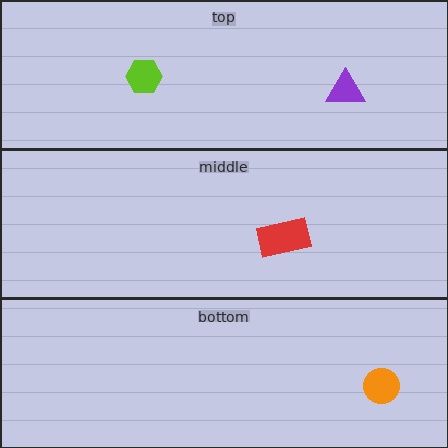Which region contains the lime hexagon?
The top region.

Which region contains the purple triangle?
The top region.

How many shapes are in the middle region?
1.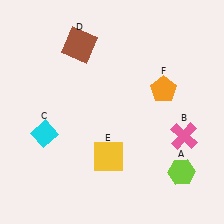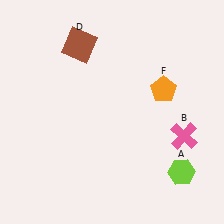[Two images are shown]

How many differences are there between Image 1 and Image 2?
There are 2 differences between the two images.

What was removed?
The cyan diamond (C), the yellow square (E) were removed in Image 2.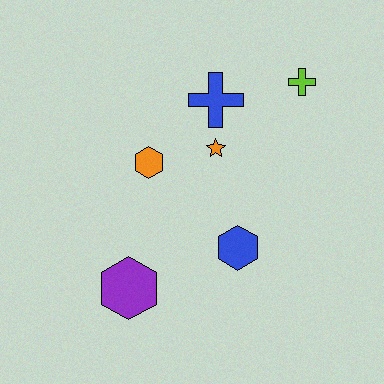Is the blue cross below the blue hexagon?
No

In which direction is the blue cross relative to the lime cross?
The blue cross is to the left of the lime cross.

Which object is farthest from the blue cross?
The purple hexagon is farthest from the blue cross.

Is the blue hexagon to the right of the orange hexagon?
Yes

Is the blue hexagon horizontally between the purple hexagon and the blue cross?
No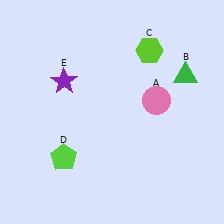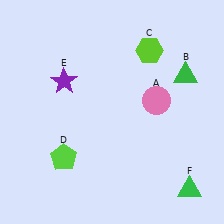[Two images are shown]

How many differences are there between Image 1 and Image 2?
There is 1 difference between the two images.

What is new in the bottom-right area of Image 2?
A green triangle (F) was added in the bottom-right area of Image 2.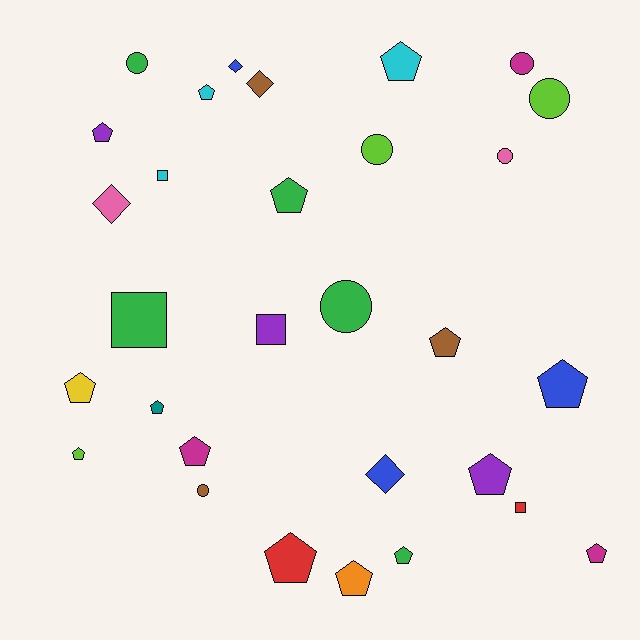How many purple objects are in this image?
There are 3 purple objects.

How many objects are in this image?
There are 30 objects.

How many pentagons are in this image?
There are 15 pentagons.